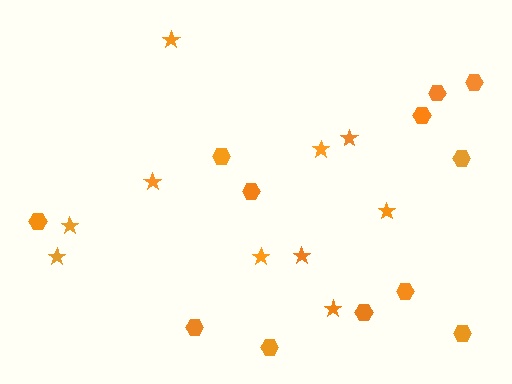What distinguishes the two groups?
There are 2 groups: one group of hexagons (12) and one group of stars (10).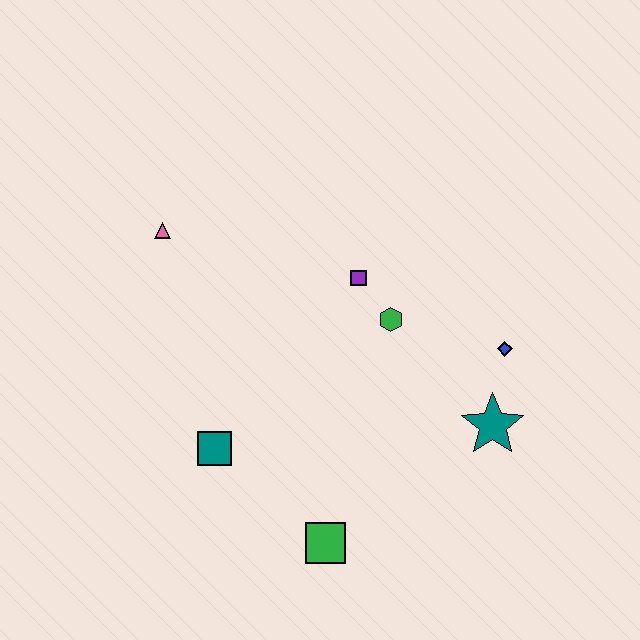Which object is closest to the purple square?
The green hexagon is closest to the purple square.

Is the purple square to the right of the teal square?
Yes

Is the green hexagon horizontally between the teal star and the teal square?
Yes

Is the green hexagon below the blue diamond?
No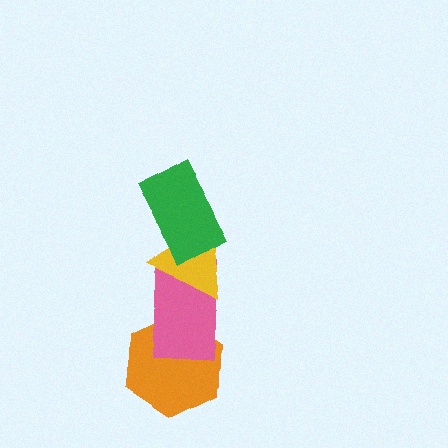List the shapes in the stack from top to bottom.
From top to bottom: the green rectangle, the yellow triangle, the pink rectangle, the orange hexagon.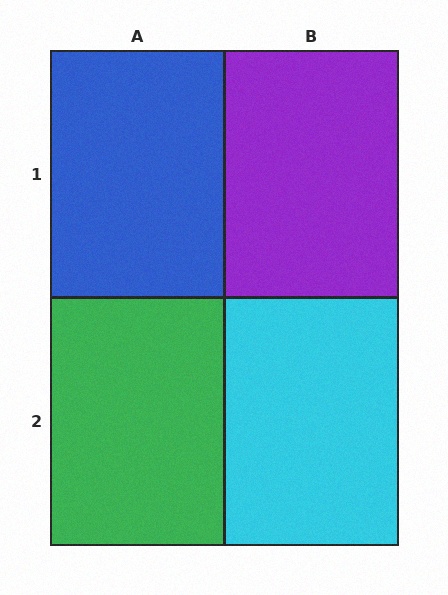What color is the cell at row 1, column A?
Blue.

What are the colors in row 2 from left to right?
Green, cyan.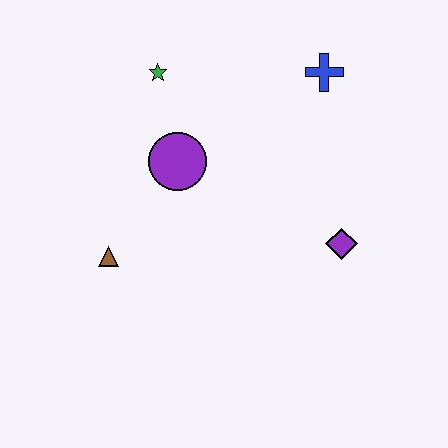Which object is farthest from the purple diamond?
The green star is farthest from the purple diamond.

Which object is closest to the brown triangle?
The purple circle is closest to the brown triangle.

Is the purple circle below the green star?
Yes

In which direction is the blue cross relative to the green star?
The blue cross is to the right of the green star.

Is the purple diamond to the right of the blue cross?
Yes